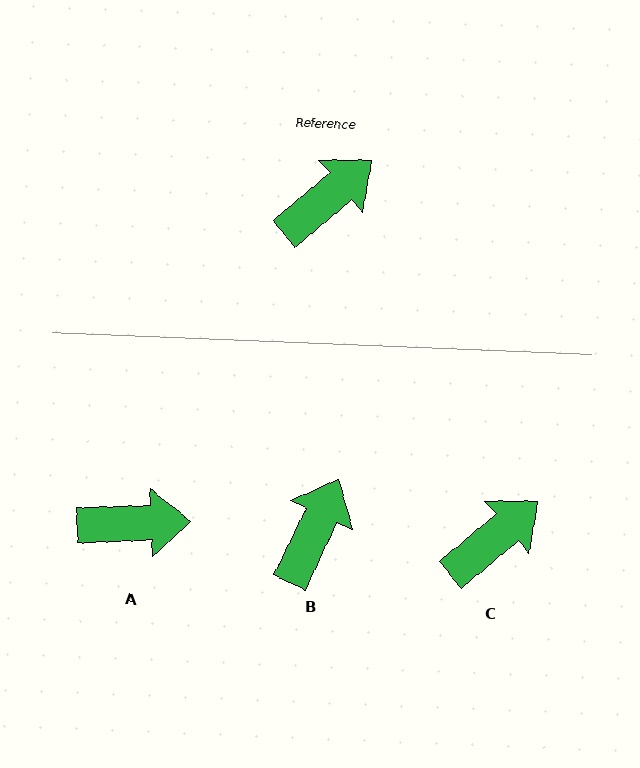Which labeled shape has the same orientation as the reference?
C.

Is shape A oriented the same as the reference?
No, it is off by about 38 degrees.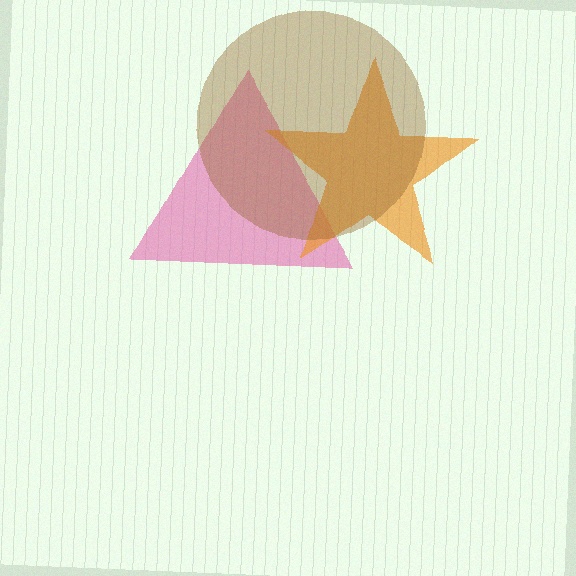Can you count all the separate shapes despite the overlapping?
Yes, there are 3 separate shapes.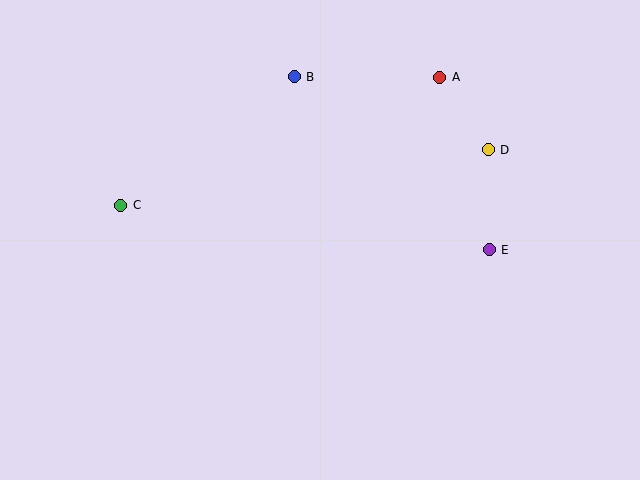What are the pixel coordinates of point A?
Point A is at (440, 77).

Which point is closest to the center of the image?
Point B at (294, 77) is closest to the center.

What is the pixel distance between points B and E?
The distance between B and E is 261 pixels.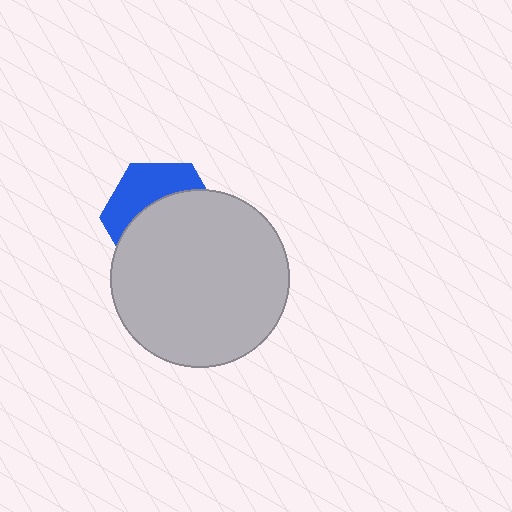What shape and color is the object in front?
The object in front is a light gray circle.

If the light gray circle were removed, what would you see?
You would see the complete blue hexagon.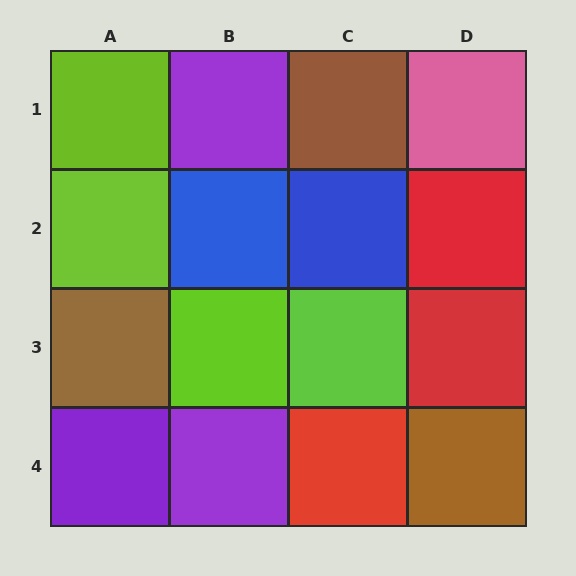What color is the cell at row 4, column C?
Red.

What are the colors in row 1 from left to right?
Lime, purple, brown, pink.